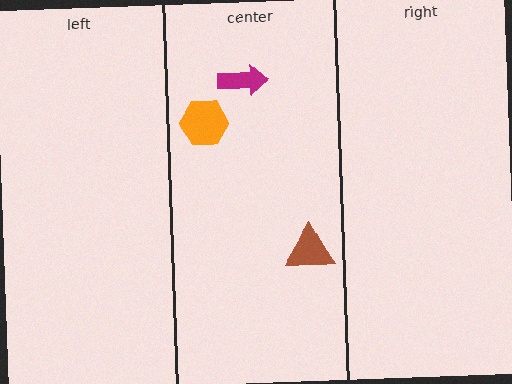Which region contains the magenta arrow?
The center region.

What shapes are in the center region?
The brown triangle, the magenta arrow, the orange hexagon.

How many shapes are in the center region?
3.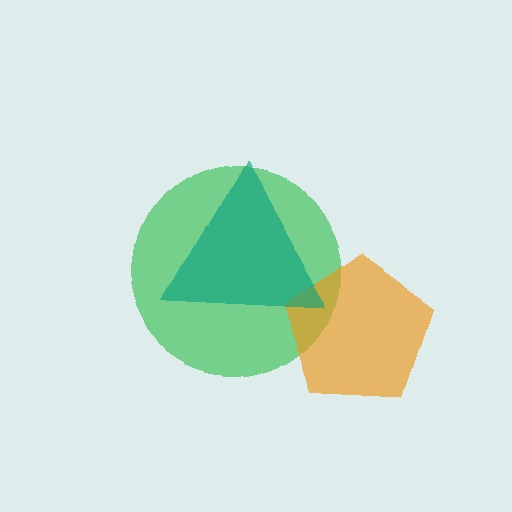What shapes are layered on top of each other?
The layered shapes are: a green circle, an orange pentagon, a teal triangle.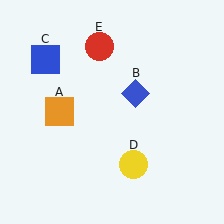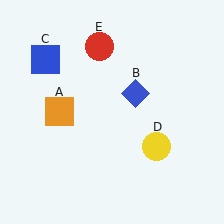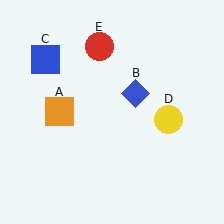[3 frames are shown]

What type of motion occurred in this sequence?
The yellow circle (object D) rotated counterclockwise around the center of the scene.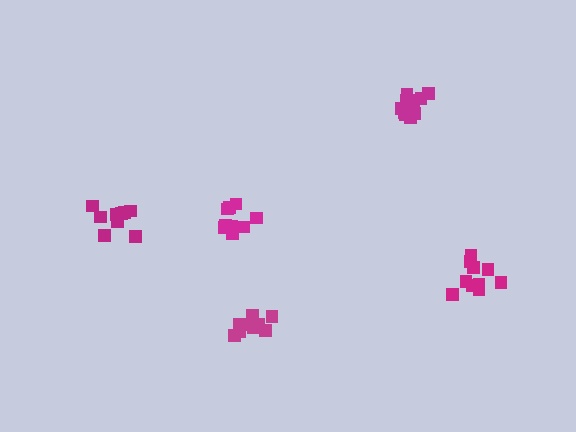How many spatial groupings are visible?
There are 5 spatial groupings.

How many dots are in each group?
Group 1: 10 dots, Group 2: 9 dots, Group 3: 10 dots, Group 4: 10 dots, Group 5: 13 dots (52 total).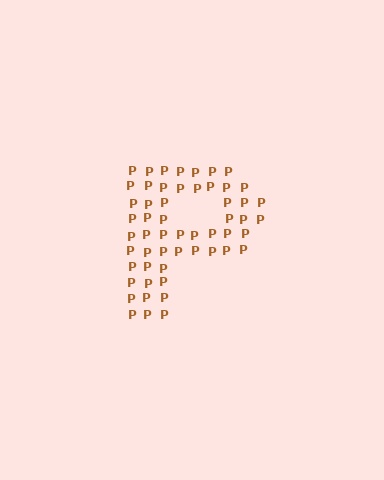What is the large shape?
The large shape is the letter P.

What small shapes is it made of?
It is made of small letter P's.